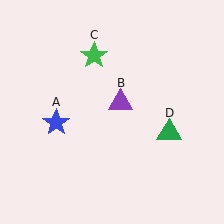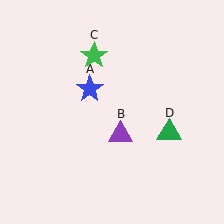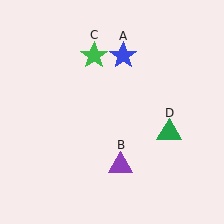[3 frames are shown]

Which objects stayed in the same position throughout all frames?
Green star (object C) and green triangle (object D) remained stationary.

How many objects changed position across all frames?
2 objects changed position: blue star (object A), purple triangle (object B).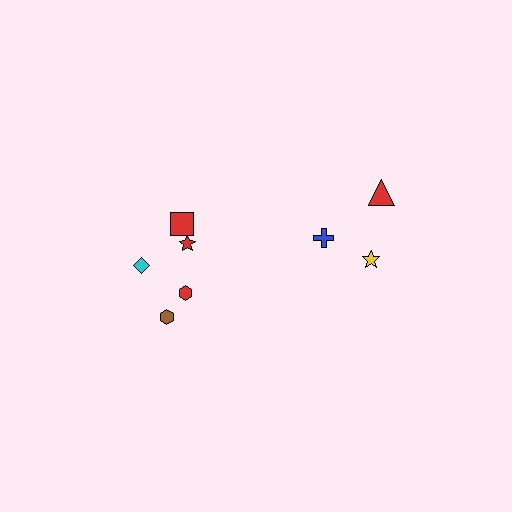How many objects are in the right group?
There are 3 objects.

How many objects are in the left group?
There are 5 objects.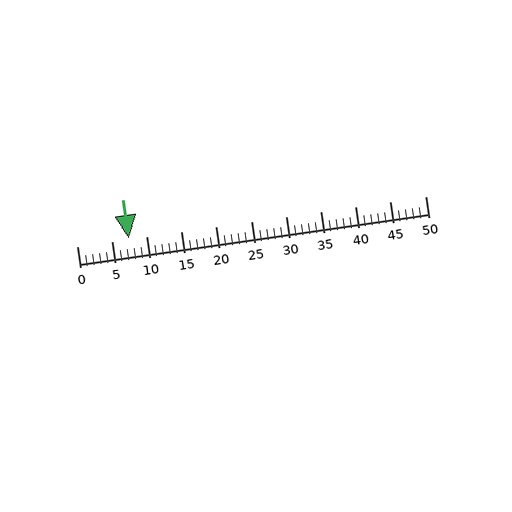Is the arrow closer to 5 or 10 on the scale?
The arrow is closer to 10.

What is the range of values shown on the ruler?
The ruler shows values from 0 to 50.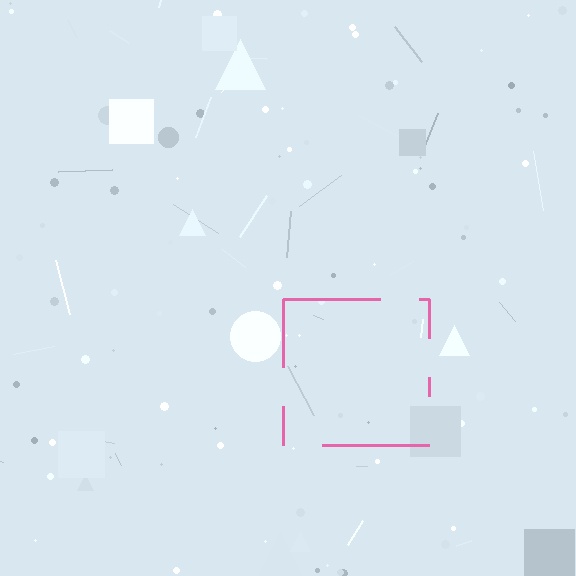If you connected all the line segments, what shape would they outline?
They would outline a square.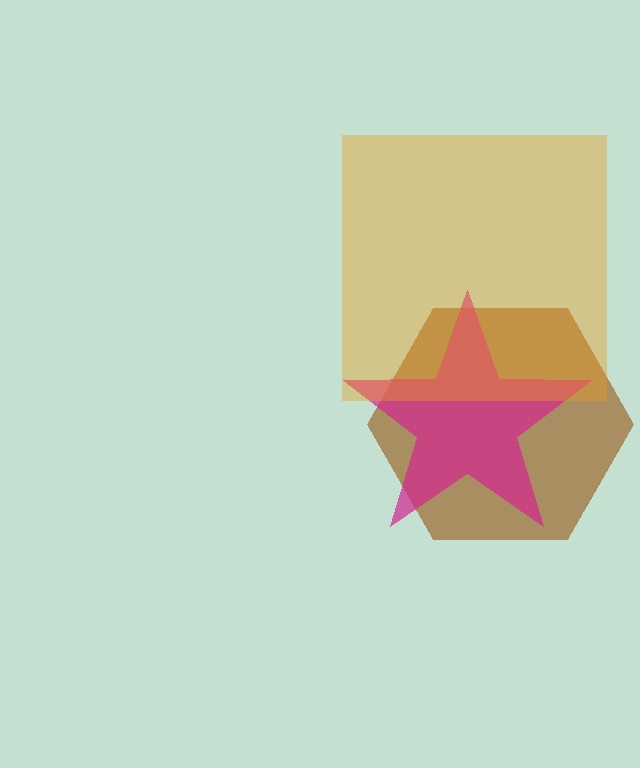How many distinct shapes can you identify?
There are 3 distinct shapes: a brown hexagon, a magenta star, an orange square.